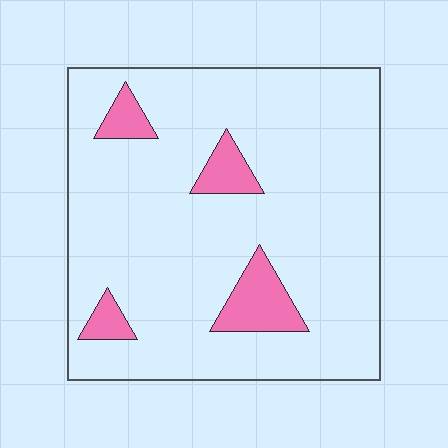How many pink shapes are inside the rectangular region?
4.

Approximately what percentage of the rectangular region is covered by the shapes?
Approximately 10%.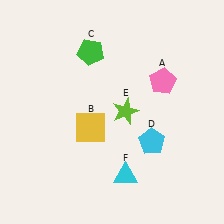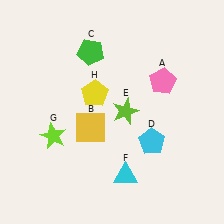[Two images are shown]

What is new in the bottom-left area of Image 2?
A lime star (G) was added in the bottom-left area of Image 2.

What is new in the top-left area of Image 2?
A yellow pentagon (H) was added in the top-left area of Image 2.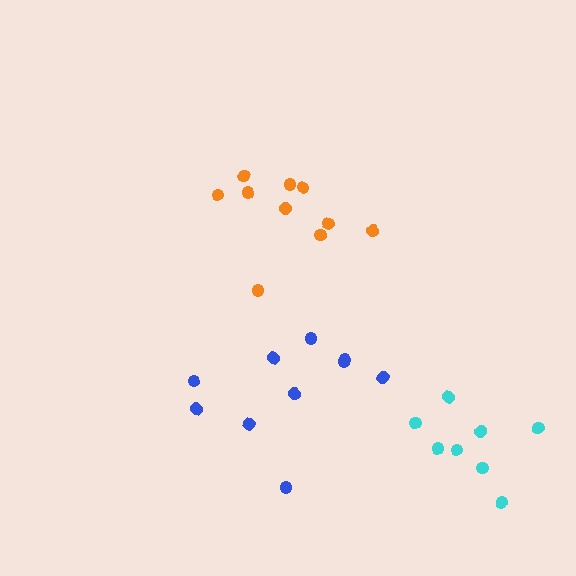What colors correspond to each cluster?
The clusters are colored: cyan, orange, blue.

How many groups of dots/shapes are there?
There are 3 groups.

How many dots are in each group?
Group 1: 8 dots, Group 2: 10 dots, Group 3: 10 dots (28 total).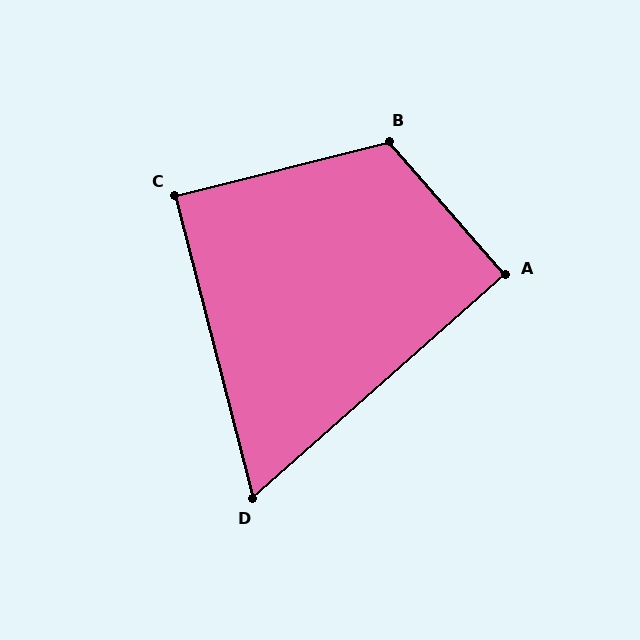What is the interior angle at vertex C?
Approximately 90 degrees (approximately right).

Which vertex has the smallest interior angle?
D, at approximately 63 degrees.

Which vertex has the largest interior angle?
B, at approximately 117 degrees.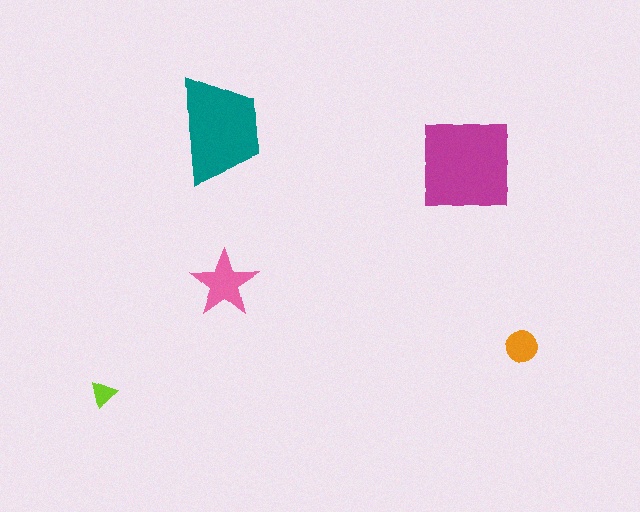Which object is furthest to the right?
The orange circle is rightmost.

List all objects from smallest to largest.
The lime triangle, the orange circle, the pink star, the teal trapezoid, the magenta square.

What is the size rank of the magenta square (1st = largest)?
1st.